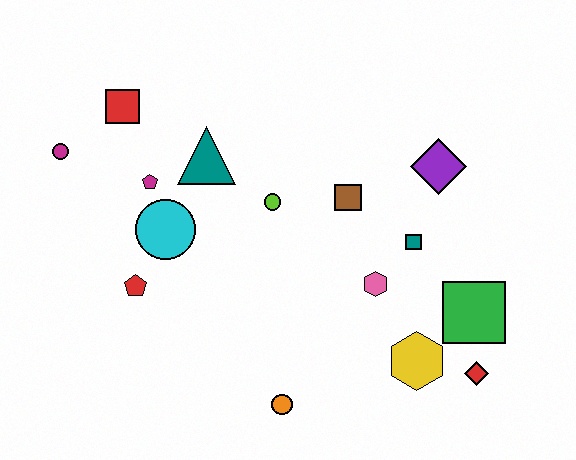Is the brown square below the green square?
No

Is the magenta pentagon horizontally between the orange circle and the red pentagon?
Yes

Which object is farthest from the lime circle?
The red diamond is farthest from the lime circle.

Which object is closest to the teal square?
The pink hexagon is closest to the teal square.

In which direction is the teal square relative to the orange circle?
The teal square is above the orange circle.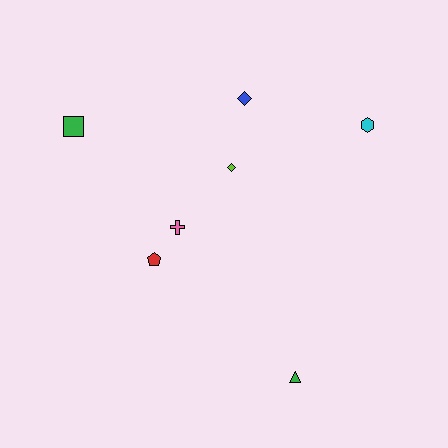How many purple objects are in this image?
There are no purple objects.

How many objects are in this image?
There are 7 objects.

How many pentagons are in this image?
There is 1 pentagon.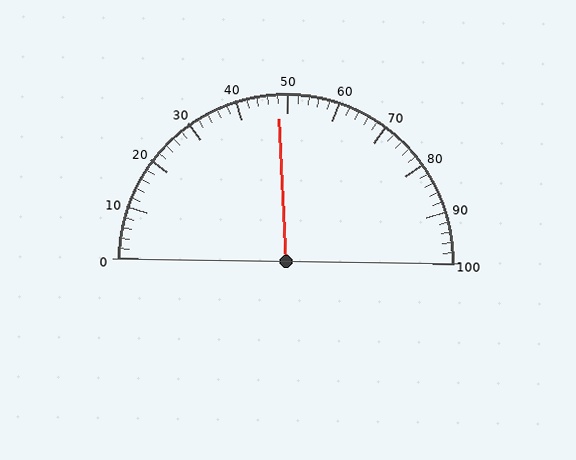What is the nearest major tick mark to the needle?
The nearest major tick mark is 50.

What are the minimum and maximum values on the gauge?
The gauge ranges from 0 to 100.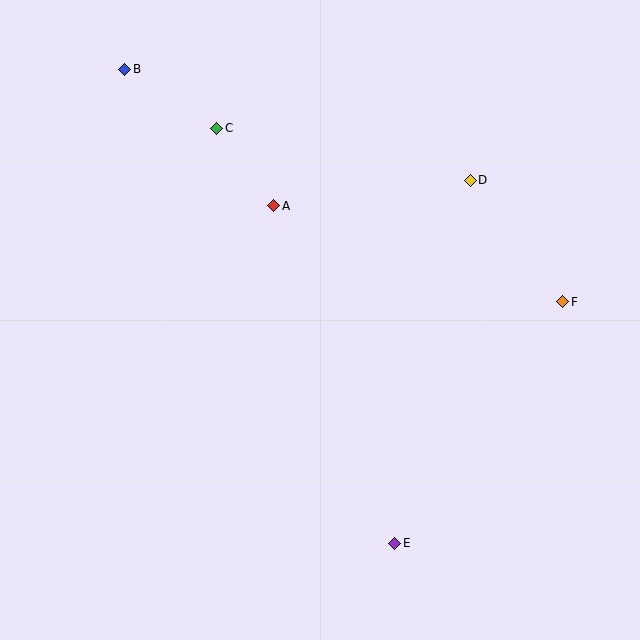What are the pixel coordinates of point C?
Point C is at (217, 128).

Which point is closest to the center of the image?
Point A at (274, 206) is closest to the center.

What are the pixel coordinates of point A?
Point A is at (274, 206).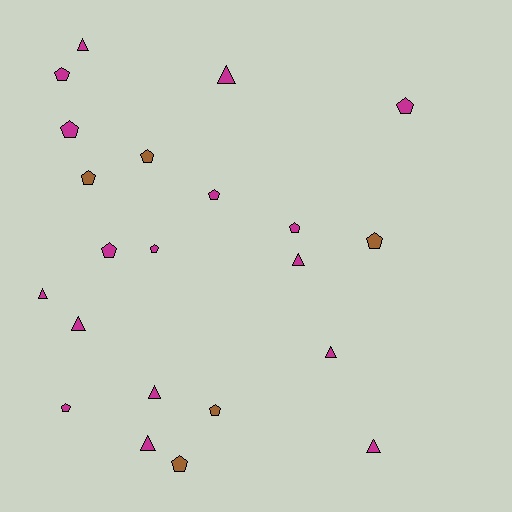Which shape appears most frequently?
Pentagon, with 13 objects.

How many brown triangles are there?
There are no brown triangles.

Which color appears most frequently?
Magenta, with 17 objects.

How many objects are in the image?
There are 22 objects.